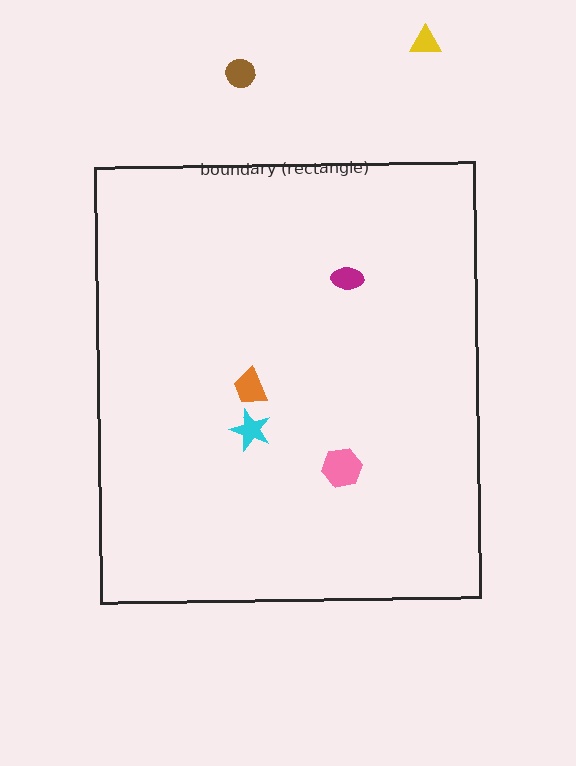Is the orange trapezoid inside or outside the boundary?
Inside.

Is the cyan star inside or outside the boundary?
Inside.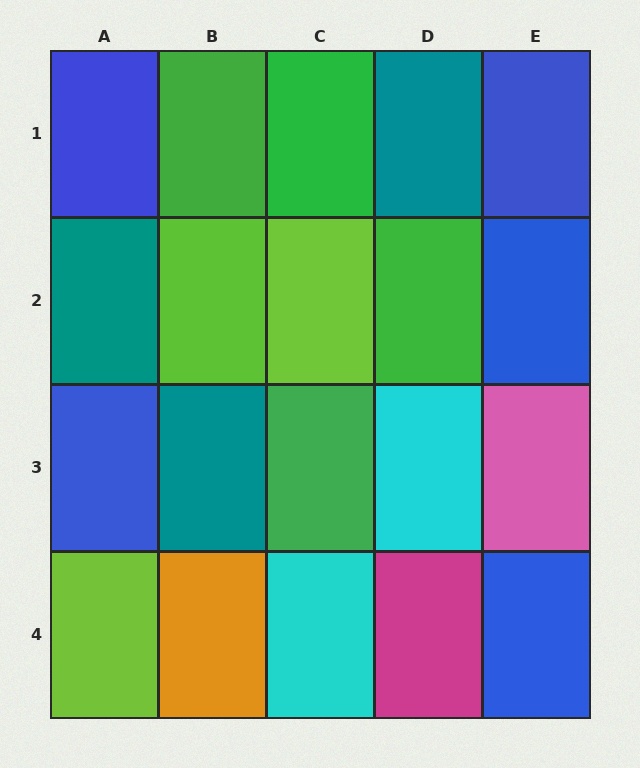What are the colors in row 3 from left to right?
Blue, teal, green, cyan, pink.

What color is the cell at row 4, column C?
Cyan.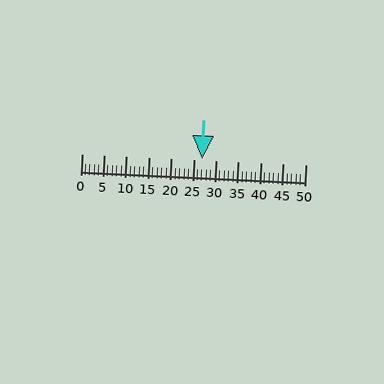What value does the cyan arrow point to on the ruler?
The cyan arrow points to approximately 27.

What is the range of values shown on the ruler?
The ruler shows values from 0 to 50.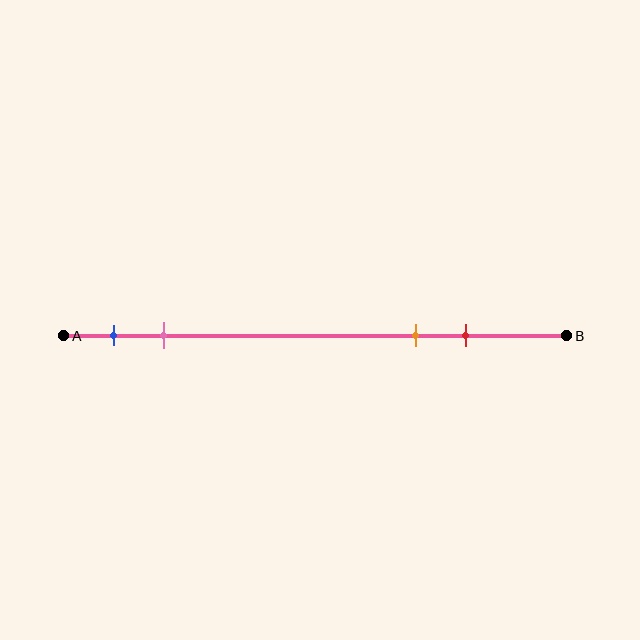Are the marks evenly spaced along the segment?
No, the marks are not evenly spaced.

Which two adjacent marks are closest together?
The blue and pink marks are the closest adjacent pair.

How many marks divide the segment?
There are 4 marks dividing the segment.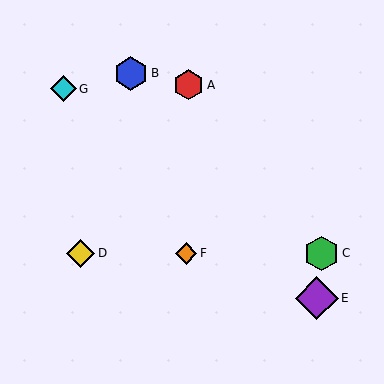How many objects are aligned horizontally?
3 objects (C, D, F) are aligned horizontally.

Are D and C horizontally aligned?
Yes, both are at y≈253.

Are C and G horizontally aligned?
No, C is at y≈253 and G is at y≈89.